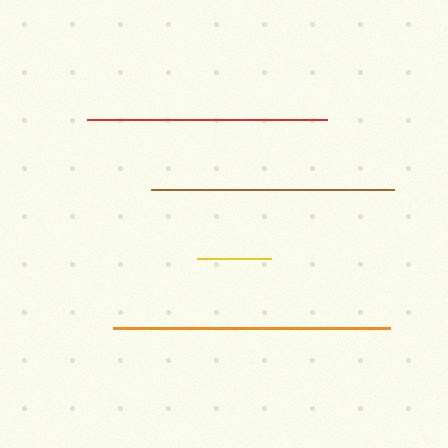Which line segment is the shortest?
The yellow line is the shortest at approximately 74 pixels.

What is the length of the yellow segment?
The yellow segment is approximately 74 pixels long.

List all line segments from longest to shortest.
From longest to shortest: orange, brown, red, yellow.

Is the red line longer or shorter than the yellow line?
The red line is longer than the yellow line.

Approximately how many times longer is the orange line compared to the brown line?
The orange line is approximately 1.1 times the length of the brown line.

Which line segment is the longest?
The orange line is the longest at approximately 277 pixels.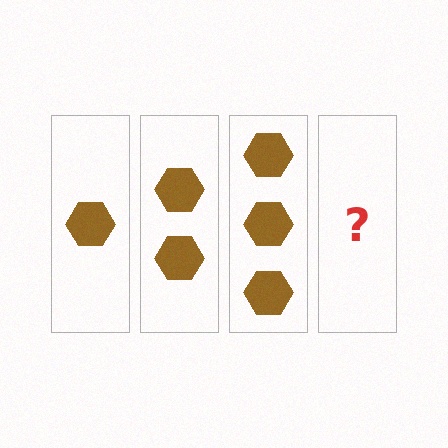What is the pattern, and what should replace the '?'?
The pattern is that each step adds one more hexagon. The '?' should be 4 hexagons.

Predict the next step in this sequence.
The next step is 4 hexagons.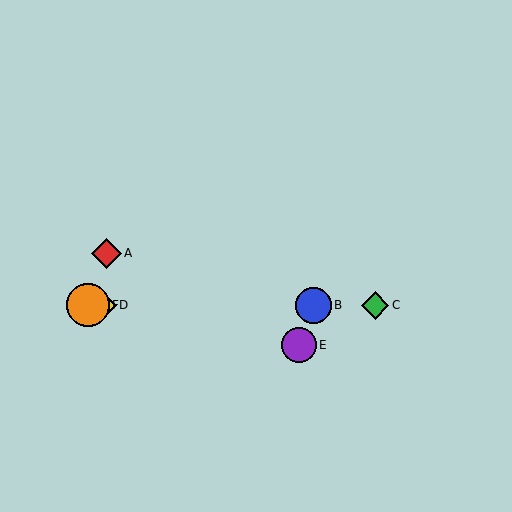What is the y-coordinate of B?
Object B is at y≈305.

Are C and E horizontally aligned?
No, C is at y≈305 and E is at y≈345.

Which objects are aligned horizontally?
Objects B, C, D, F are aligned horizontally.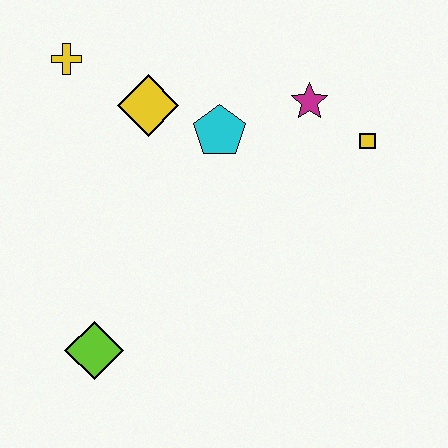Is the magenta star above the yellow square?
Yes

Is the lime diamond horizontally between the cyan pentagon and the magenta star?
No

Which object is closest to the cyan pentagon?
The yellow diamond is closest to the cyan pentagon.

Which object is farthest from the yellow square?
The lime diamond is farthest from the yellow square.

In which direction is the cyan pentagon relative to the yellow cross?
The cyan pentagon is to the right of the yellow cross.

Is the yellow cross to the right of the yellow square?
No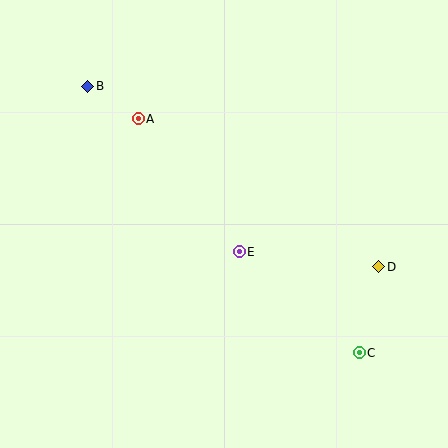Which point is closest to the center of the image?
Point E at (239, 252) is closest to the center.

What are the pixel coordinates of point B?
Point B is at (88, 86).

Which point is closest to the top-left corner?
Point B is closest to the top-left corner.